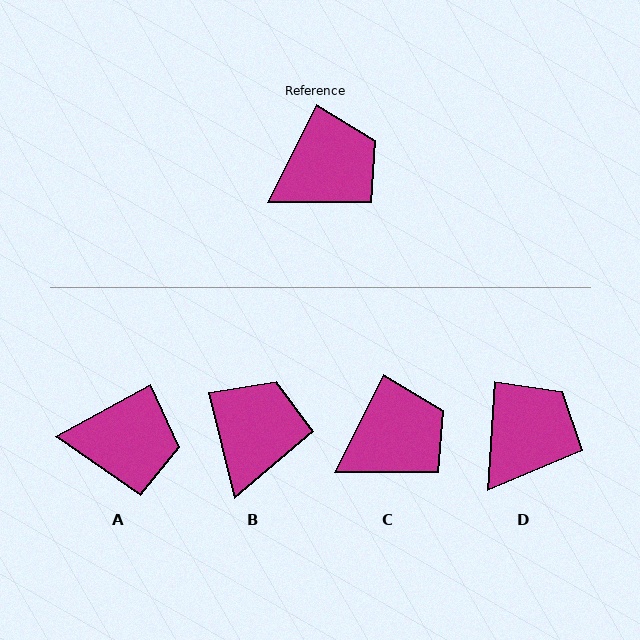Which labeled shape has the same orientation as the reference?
C.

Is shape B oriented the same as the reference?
No, it is off by about 40 degrees.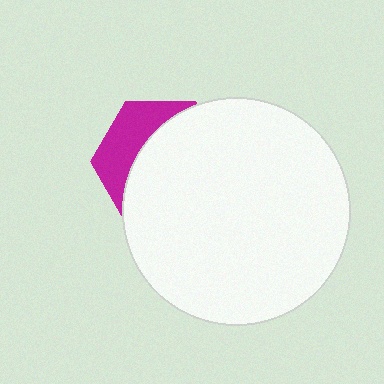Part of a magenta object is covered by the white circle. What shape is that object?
It is a hexagon.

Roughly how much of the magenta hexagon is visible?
A small part of it is visible (roughly 32%).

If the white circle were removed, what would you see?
You would see the complete magenta hexagon.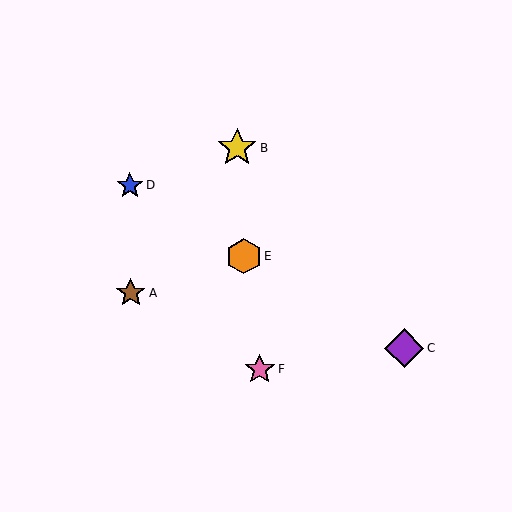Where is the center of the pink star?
The center of the pink star is at (260, 369).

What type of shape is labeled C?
Shape C is a purple diamond.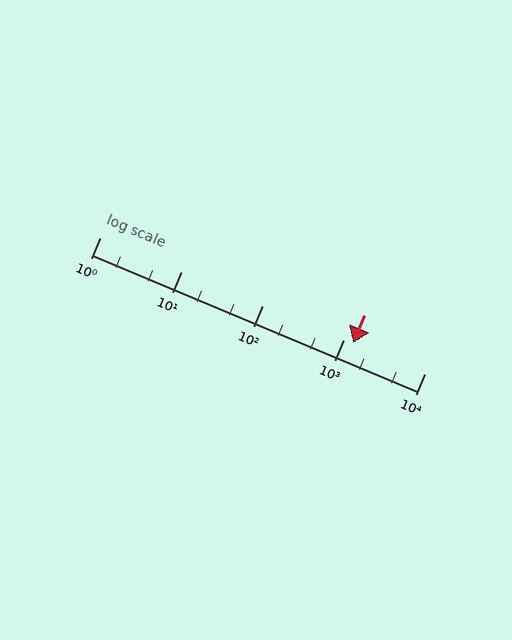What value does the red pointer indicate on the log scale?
The pointer indicates approximately 1300.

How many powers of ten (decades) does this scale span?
The scale spans 4 decades, from 1 to 10000.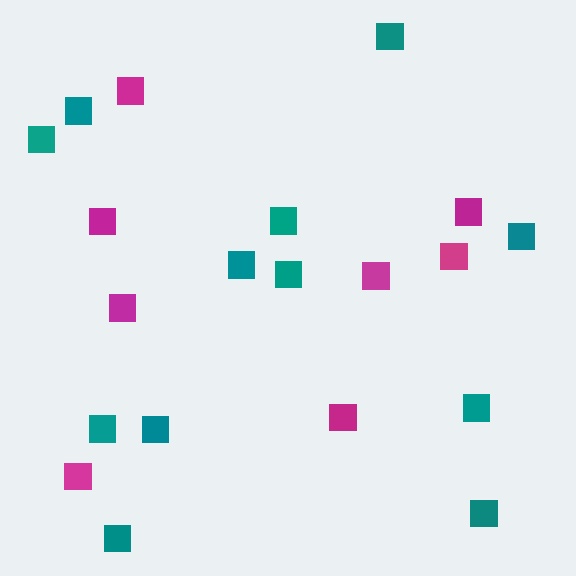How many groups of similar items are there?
There are 2 groups: one group of teal squares (12) and one group of magenta squares (8).